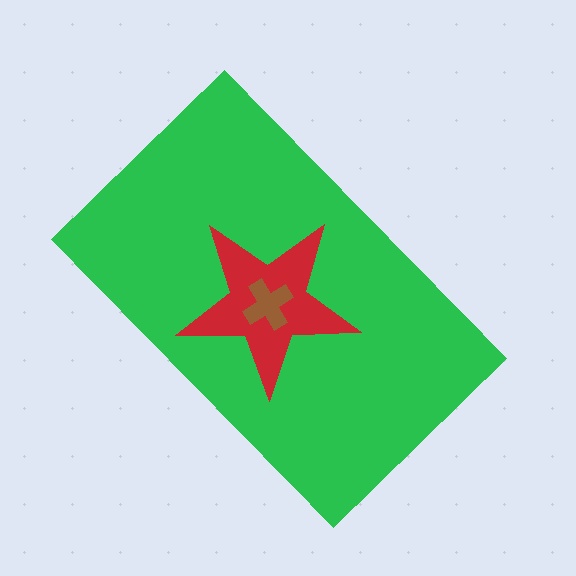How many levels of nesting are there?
3.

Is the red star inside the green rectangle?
Yes.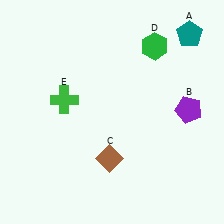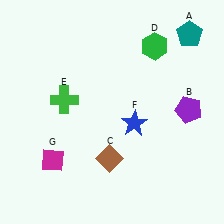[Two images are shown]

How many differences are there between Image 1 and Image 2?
There are 2 differences between the two images.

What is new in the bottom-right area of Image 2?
A blue star (F) was added in the bottom-right area of Image 2.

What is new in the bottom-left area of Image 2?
A magenta diamond (G) was added in the bottom-left area of Image 2.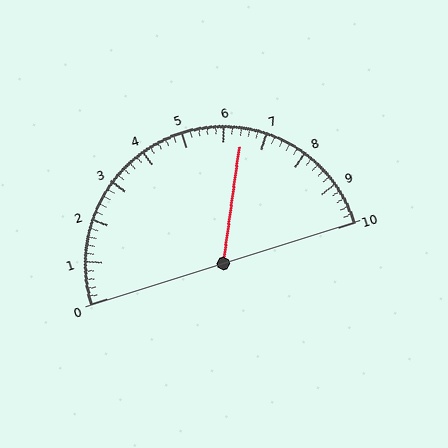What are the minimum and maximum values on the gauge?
The gauge ranges from 0 to 10.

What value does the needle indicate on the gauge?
The needle indicates approximately 6.4.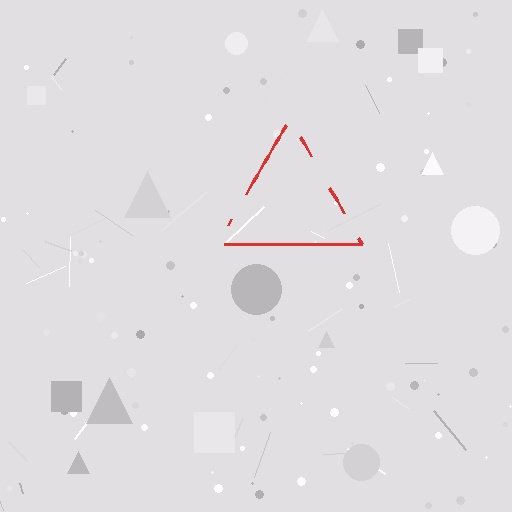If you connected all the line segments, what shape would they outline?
They would outline a triangle.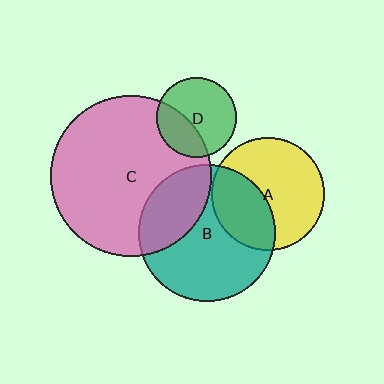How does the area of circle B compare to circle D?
Approximately 2.9 times.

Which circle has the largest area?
Circle C (pink).